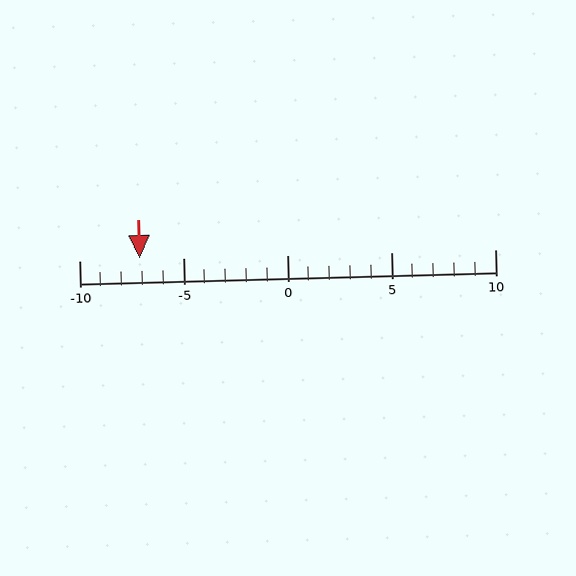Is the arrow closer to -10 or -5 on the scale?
The arrow is closer to -5.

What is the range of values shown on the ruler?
The ruler shows values from -10 to 10.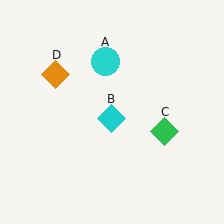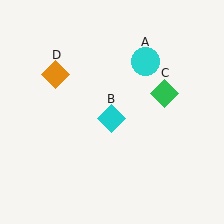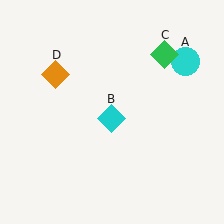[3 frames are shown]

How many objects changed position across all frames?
2 objects changed position: cyan circle (object A), green diamond (object C).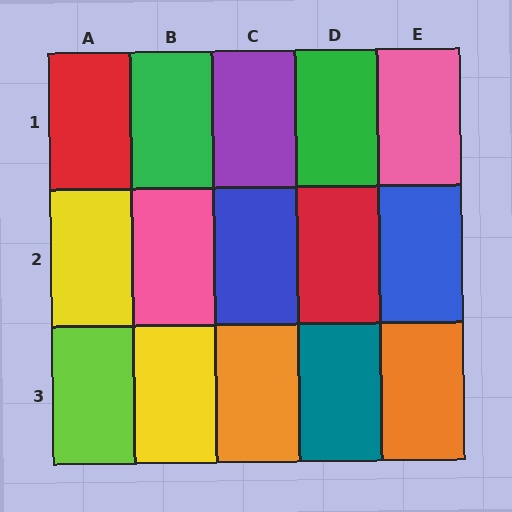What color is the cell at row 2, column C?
Blue.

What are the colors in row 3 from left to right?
Lime, yellow, orange, teal, orange.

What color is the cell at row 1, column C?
Purple.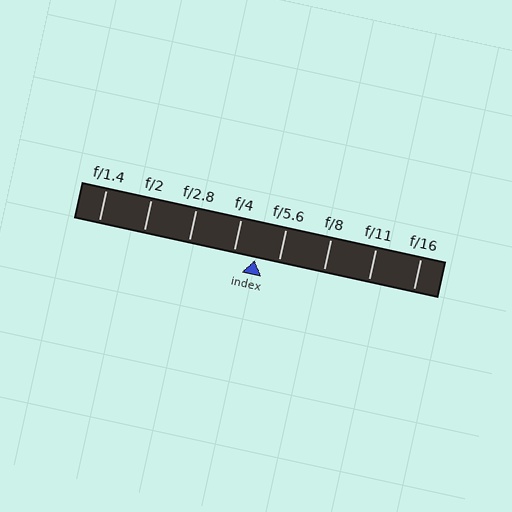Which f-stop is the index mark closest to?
The index mark is closest to f/4.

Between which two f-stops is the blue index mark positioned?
The index mark is between f/4 and f/5.6.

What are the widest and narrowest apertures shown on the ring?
The widest aperture shown is f/1.4 and the narrowest is f/16.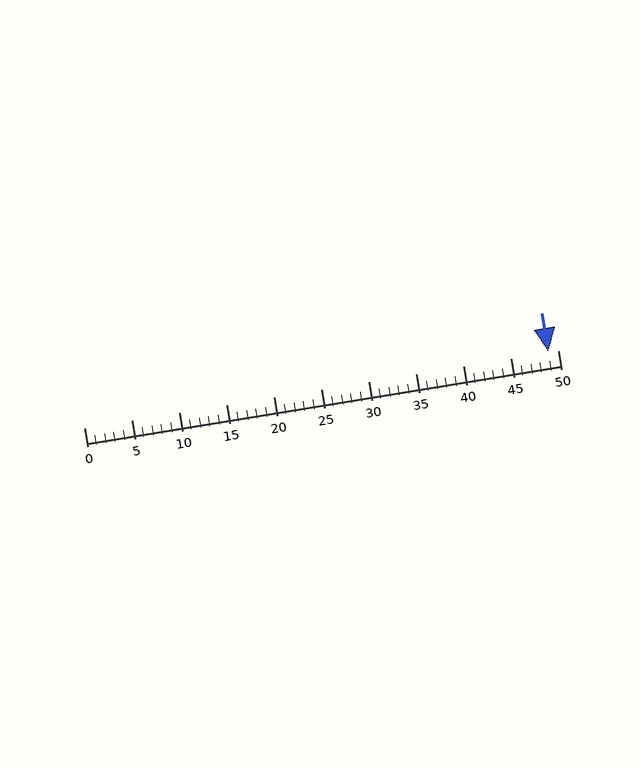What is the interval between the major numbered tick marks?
The major tick marks are spaced 5 units apart.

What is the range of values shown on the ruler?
The ruler shows values from 0 to 50.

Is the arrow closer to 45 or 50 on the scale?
The arrow is closer to 50.